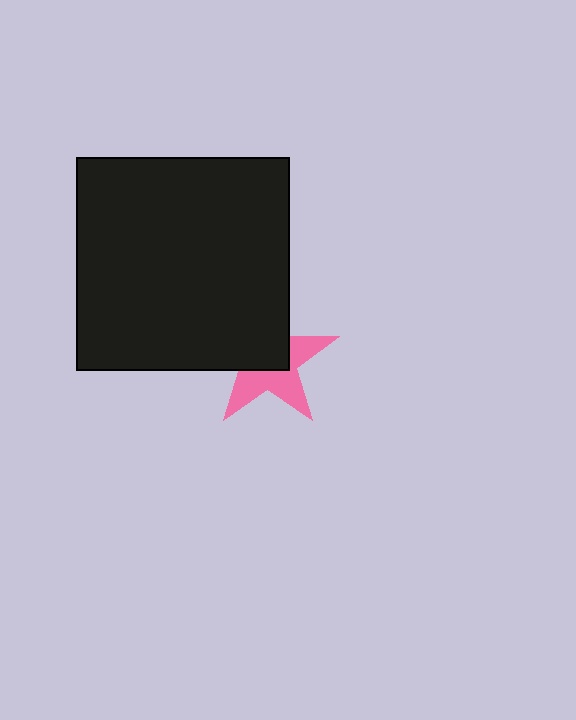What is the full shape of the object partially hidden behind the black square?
The partially hidden object is a pink star.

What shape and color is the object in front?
The object in front is a black square.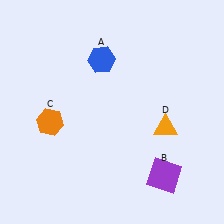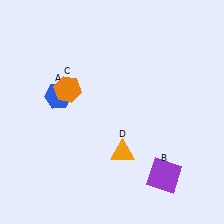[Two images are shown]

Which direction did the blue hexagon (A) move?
The blue hexagon (A) moved left.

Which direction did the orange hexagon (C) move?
The orange hexagon (C) moved up.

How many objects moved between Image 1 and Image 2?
3 objects moved between the two images.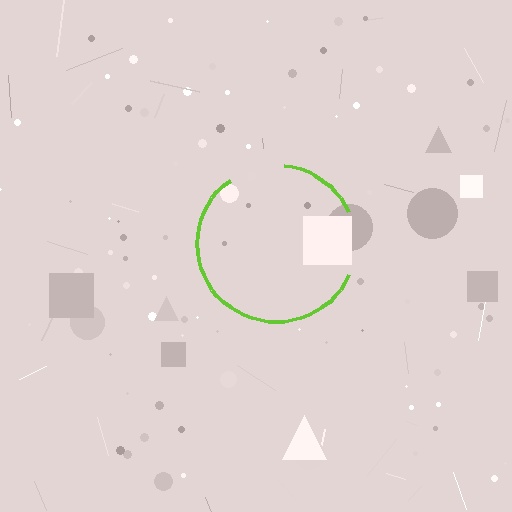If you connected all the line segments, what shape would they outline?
They would outline a circle.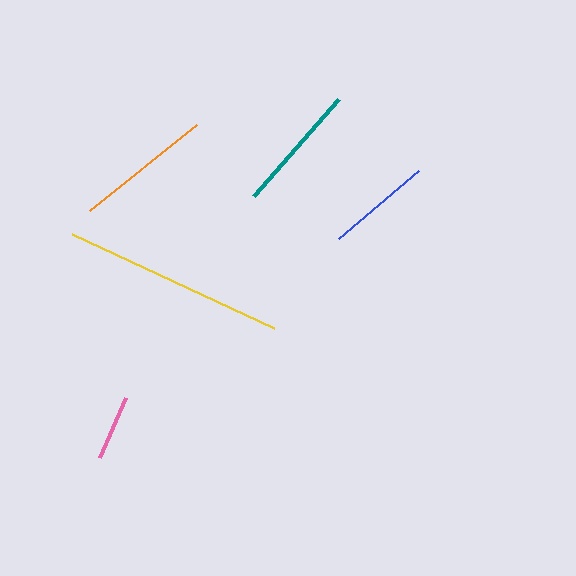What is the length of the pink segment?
The pink segment is approximately 66 pixels long.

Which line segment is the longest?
The yellow line is the longest at approximately 222 pixels.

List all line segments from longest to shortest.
From longest to shortest: yellow, orange, teal, blue, pink.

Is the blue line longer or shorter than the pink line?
The blue line is longer than the pink line.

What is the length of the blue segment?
The blue segment is approximately 106 pixels long.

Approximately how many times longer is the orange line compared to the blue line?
The orange line is approximately 1.3 times the length of the blue line.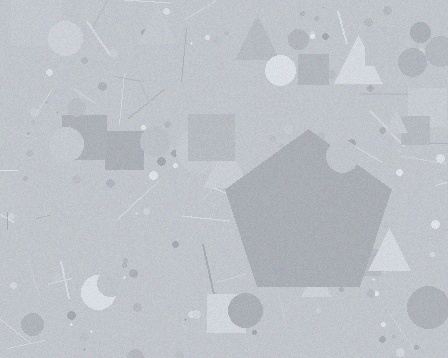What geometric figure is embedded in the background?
A pentagon is embedded in the background.